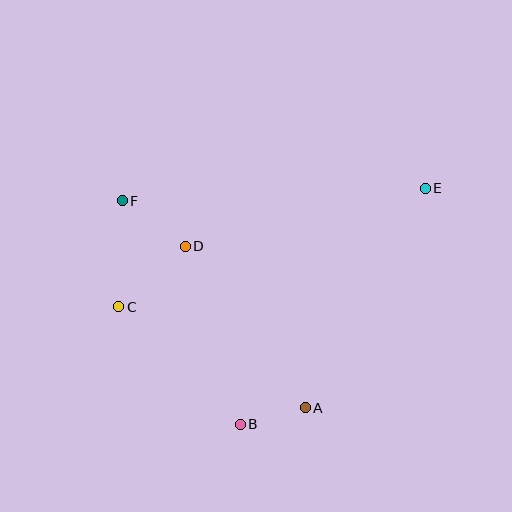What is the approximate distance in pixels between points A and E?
The distance between A and E is approximately 250 pixels.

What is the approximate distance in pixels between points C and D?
The distance between C and D is approximately 90 pixels.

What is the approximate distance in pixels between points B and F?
The distance between B and F is approximately 253 pixels.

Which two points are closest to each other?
Points A and B are closest to each other.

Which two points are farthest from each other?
Points C and E are farthest from each other.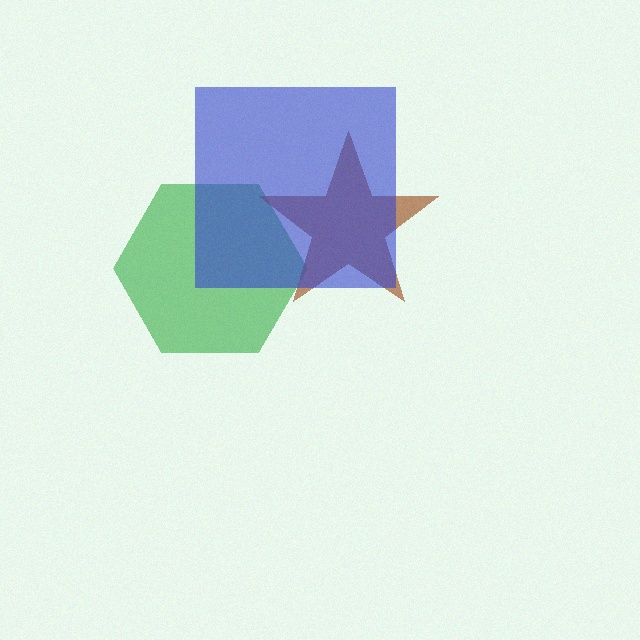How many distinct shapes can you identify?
There are 3 distinct shapes: a green hexagon, a brown star, a blue square.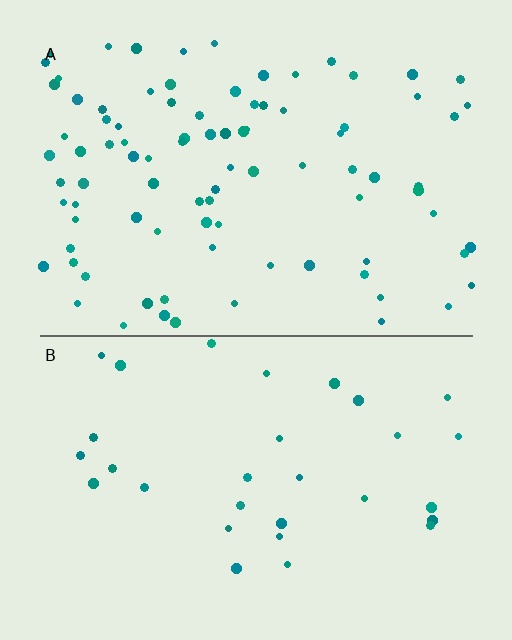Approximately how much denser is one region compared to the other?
Approximately 2.9× — region A over region B.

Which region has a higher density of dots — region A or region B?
A (the top).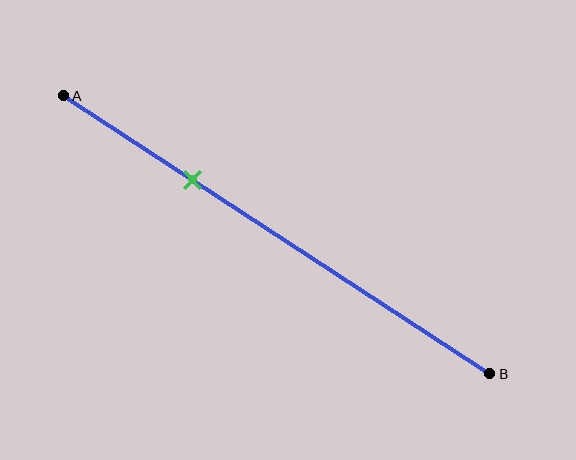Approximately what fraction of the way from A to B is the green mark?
The green mark is approximately 30% of the way from A to B.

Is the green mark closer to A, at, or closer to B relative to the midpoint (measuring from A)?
The green mark is closer to point A than the midpoint of segment AB.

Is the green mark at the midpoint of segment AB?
No, the mark is at about 30% from A, not at the 50% midpoint.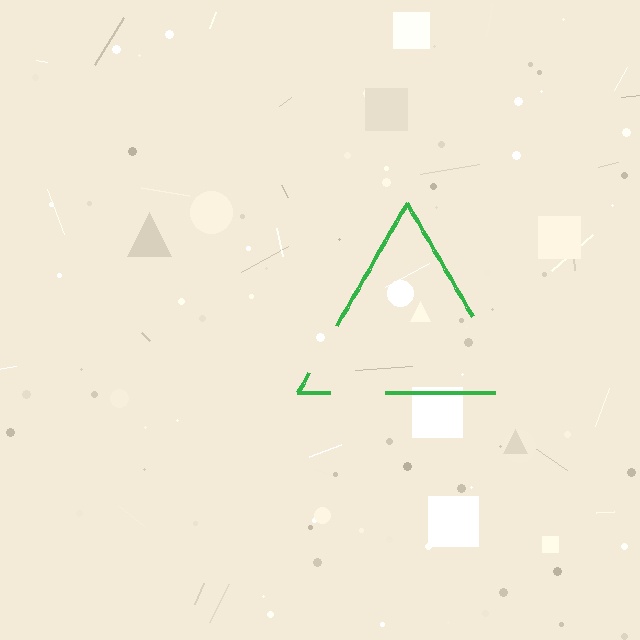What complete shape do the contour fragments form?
The contour fragments form a triangle.